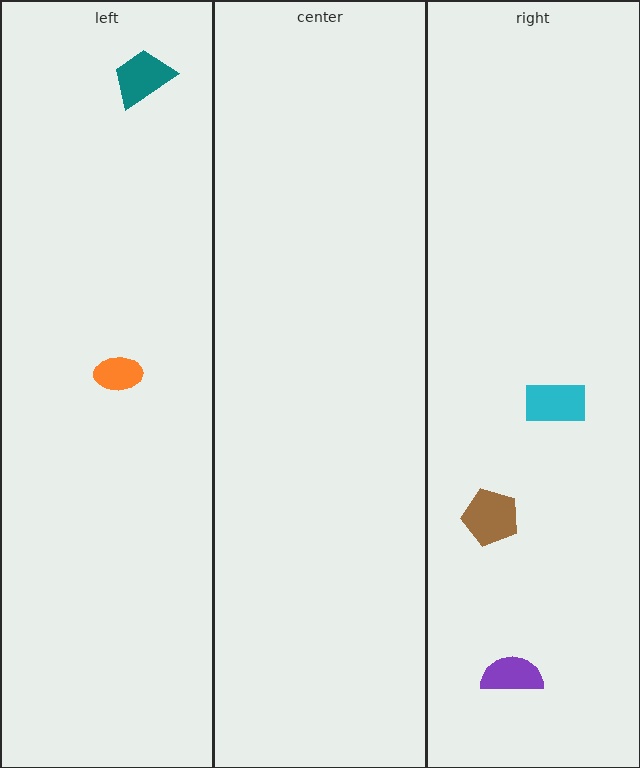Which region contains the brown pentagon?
The right region.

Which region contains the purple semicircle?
The right region.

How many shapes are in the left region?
2.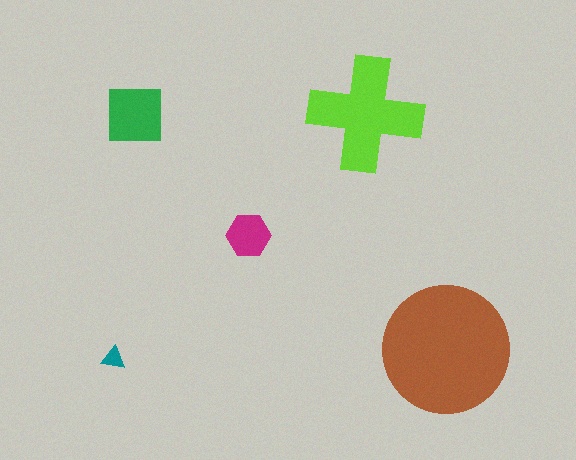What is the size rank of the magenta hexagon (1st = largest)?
4th.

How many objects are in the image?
There are 5 objects in the image.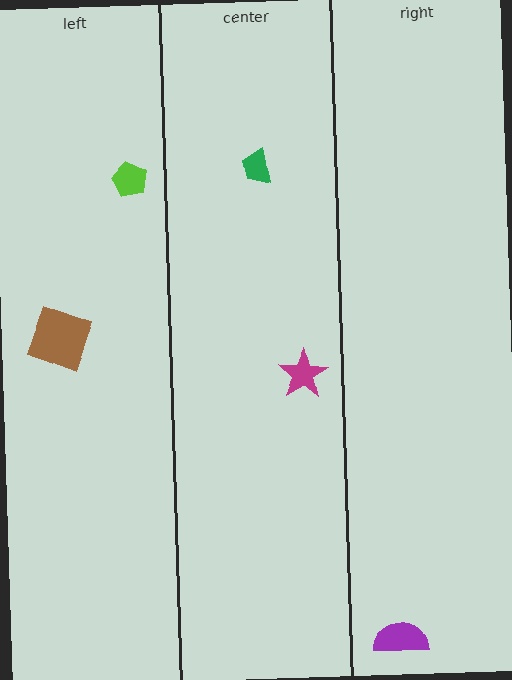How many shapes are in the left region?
2.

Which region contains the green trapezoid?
The center region.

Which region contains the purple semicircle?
The right region.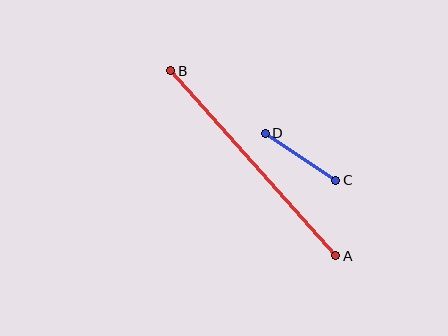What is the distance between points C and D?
The distance is approximately 84 pixels.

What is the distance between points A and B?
The distance is approximately 248 pixels.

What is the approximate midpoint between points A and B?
The midpoint is at approximately (253, 163) pixels.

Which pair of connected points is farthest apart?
Points A and B are farthest apart.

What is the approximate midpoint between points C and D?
The midpoint is at approximately (300, 157) pixels.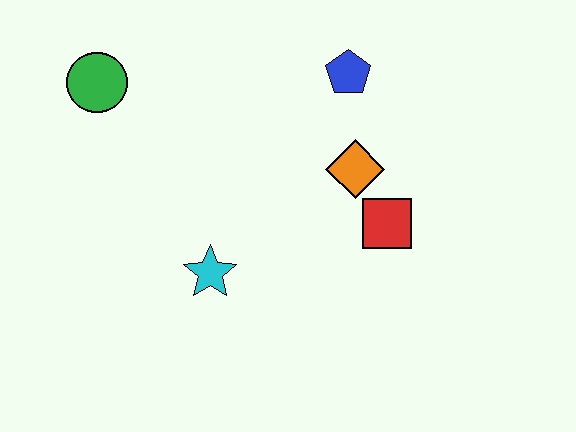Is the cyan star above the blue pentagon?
No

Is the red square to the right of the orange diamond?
Yes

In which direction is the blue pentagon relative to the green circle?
The blue pentagon is to the right of the green circle.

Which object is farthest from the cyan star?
The blue pentagon is farthest from the cyan star.